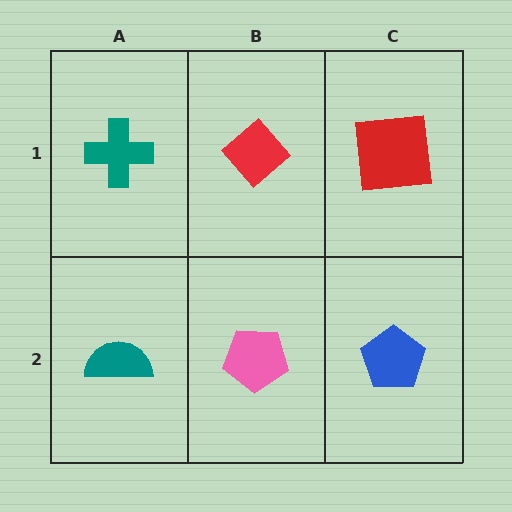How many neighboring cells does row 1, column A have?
2.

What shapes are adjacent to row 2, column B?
A red diamond (row 1, column B), a teal semicircle (row 2, column A), a blue pentagon (row 2, column C).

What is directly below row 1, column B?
A pink pentagon.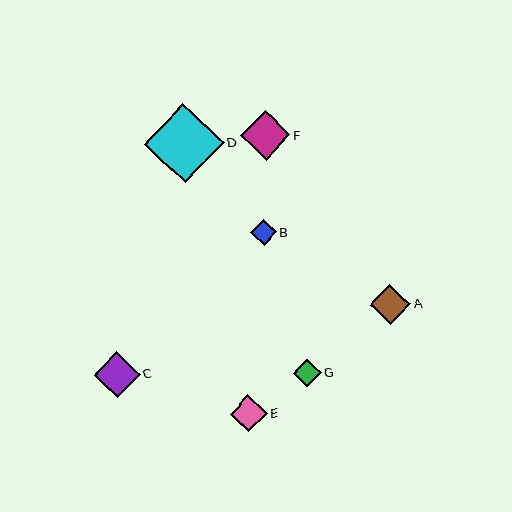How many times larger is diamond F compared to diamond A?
Diamond F is approximately 1.2 times the size of diamond A.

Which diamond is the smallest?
Diamond B is the smallest with a size of approximately 26 pixels.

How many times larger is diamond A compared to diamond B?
Diamond A is approximately 1.5 times the size of diamond B.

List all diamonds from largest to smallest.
From largest to smallest: D, F, C, A, E, G, B.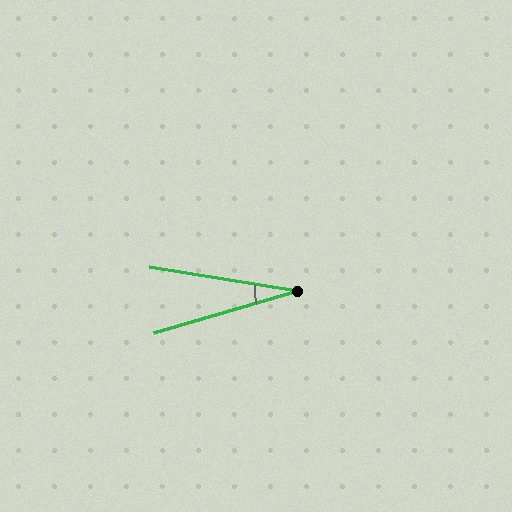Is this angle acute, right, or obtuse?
It is acute.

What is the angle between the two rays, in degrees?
Approximately 25 degrees.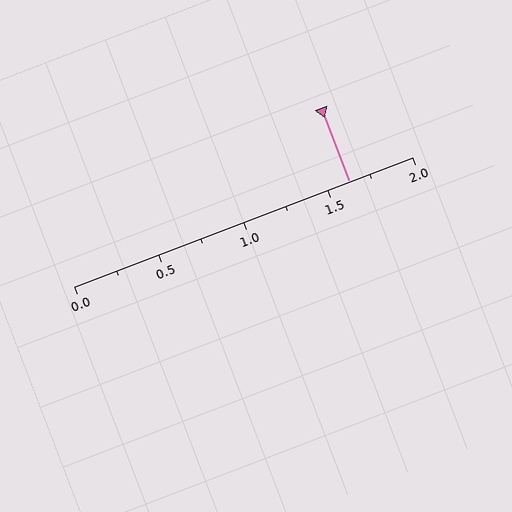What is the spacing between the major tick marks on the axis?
The major ticks are spaced 0.5 apart.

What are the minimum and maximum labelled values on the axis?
The axis runs from 0.0 to 2.0.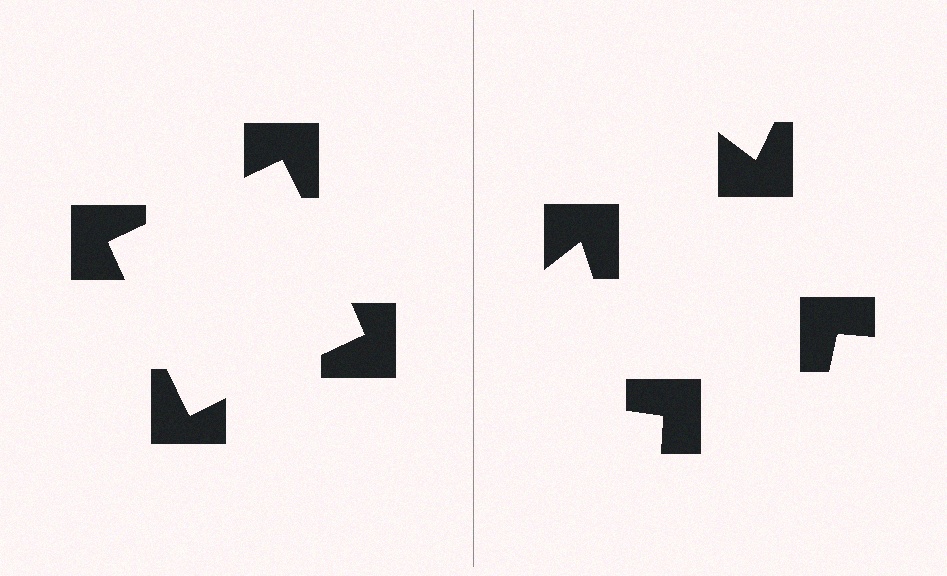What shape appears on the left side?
An illusory square.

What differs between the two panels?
The notched squares are positioned identically on both sides; only the wedge orientations differ. On the left they align to a square; on the right they are misaligned.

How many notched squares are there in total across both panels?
8 — 4 on each side.